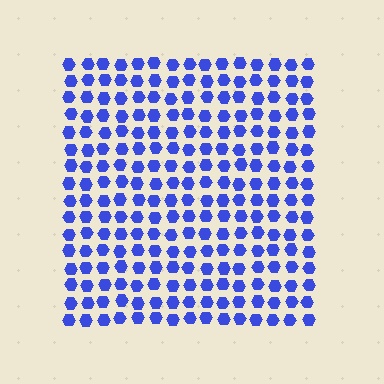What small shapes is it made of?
It is made of small hexagons.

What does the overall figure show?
The overall figure shows a square.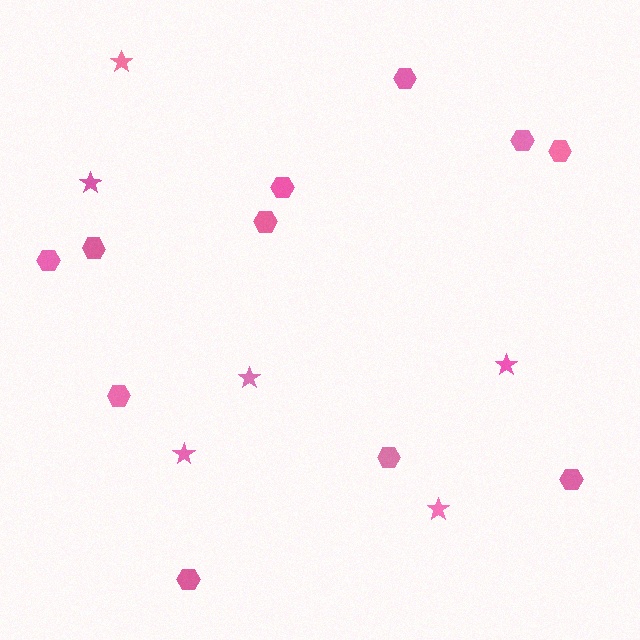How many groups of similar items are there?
There are 2 groups: one group of stars (6) and one group of hexagons (11).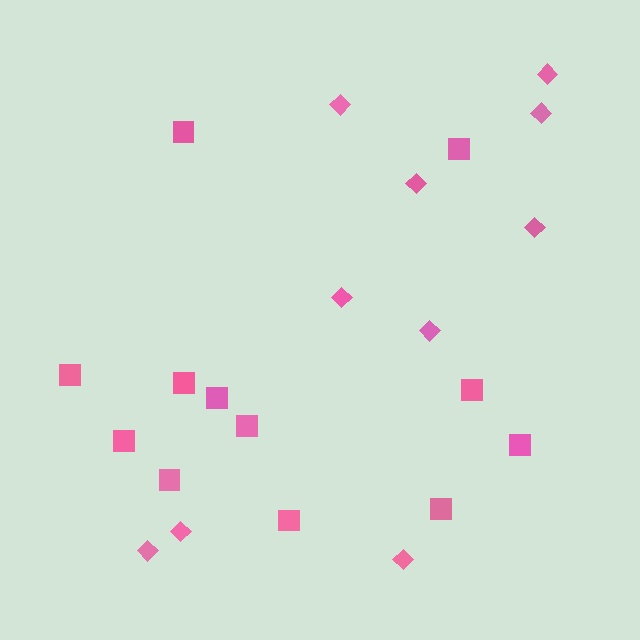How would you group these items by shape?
There are 2 groups: one group of diamonds (10) and one group of squares (12).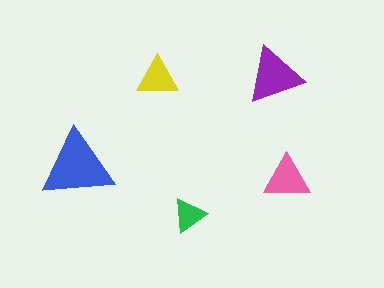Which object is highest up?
The purple triangle is topmost.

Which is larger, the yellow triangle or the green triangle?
The yellow one.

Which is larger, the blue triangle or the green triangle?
The blue one.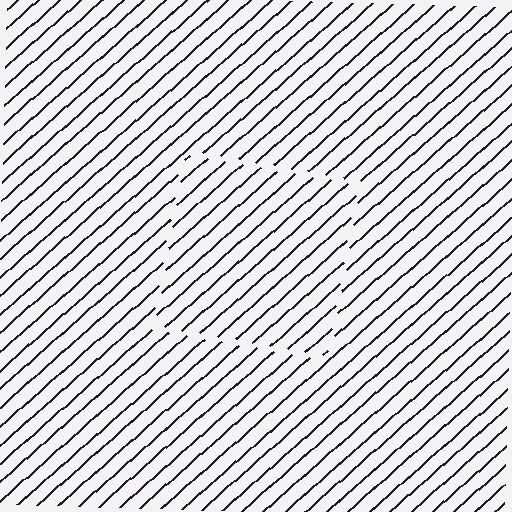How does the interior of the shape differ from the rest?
The interior of the shape contains the same grating, shifted by half a period — the contour is defined by the phase discontinuity where line-ends from the inner and outer gratings abut.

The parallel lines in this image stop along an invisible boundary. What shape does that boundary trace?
An illusory square. The interior of the shape contains the same grating, shifted by half a period — the contour is defined by the phase discontinuity where line-ends from the inner and outer gratings abut.